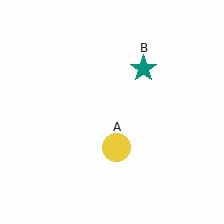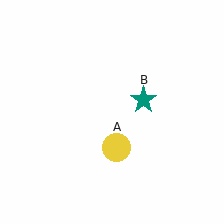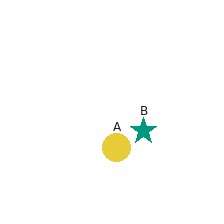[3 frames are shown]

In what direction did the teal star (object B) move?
The teal star (object B) moved down.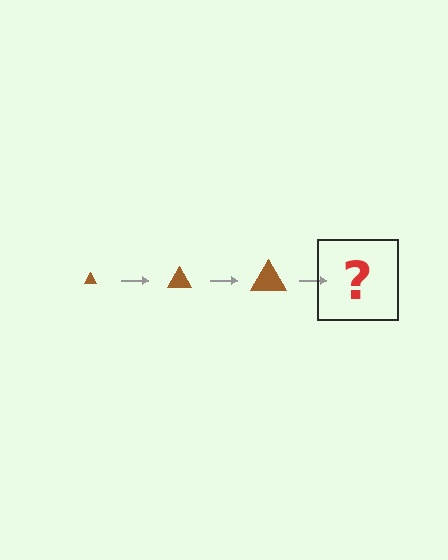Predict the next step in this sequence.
The next step is a brown triangle, larger than the previous one.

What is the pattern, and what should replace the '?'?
The pattern is that the triangle gets progressively larger each step. The '?' should be a brown triangle, larger than the previous one.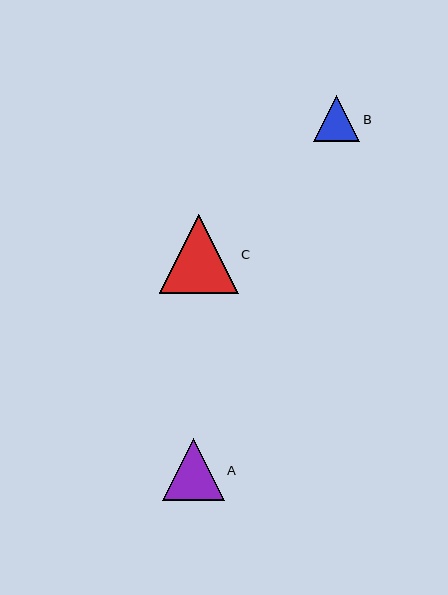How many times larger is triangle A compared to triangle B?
Triangle A is approximately 1.3 times the size of triangle B.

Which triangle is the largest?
Triangle C is the largest with a size of approximately 79 pixels.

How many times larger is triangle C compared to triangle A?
Triangle C is approximately 1.3 times the size of triangle A.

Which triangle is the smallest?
Triangle B is the smallest with a size of approximately 46 pixels.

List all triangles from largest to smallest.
From largest to smallest: C, A, B.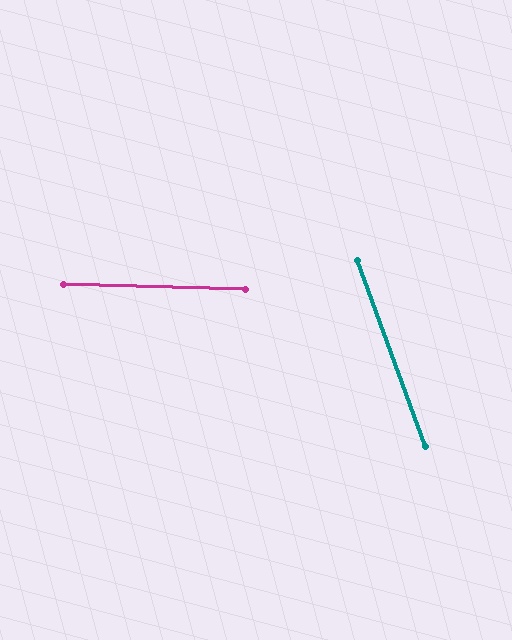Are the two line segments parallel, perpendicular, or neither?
Neither parallel nor perpendicular — they differ by about 69°.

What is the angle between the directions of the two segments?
Approximately 69 degrees.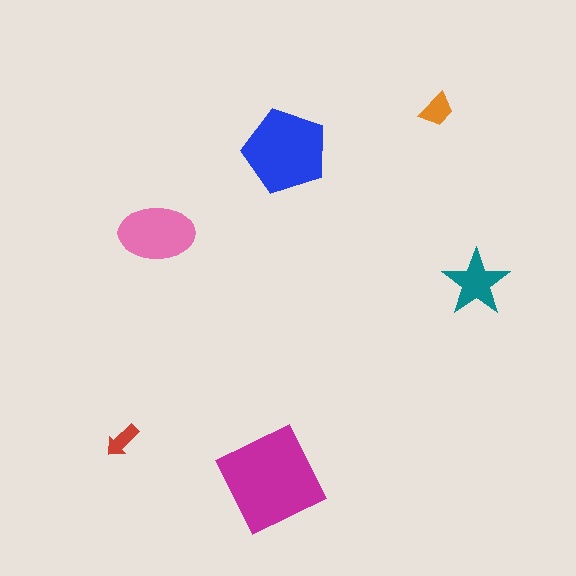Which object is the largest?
The magenta square.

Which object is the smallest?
The red arrow.